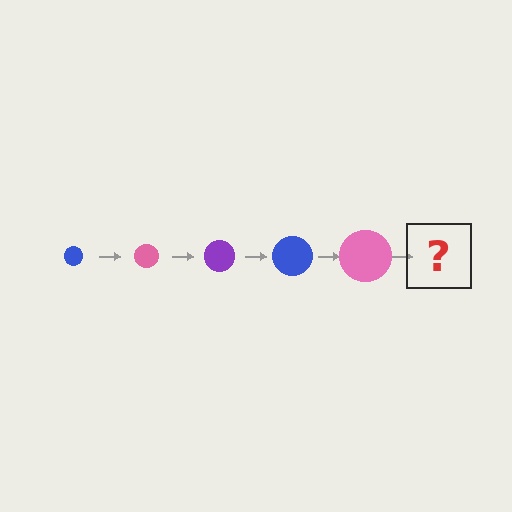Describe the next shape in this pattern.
It should be a purple circle, larger than the previous one.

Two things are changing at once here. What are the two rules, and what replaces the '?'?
The two rules are that the circle grows larger each step and the color cycles through blue, pink, and purple. The '?' should be a purple circle, larger than the previous one.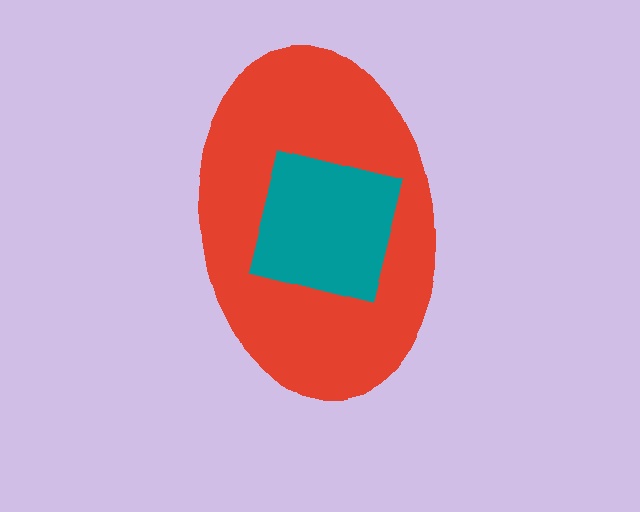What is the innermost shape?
The teal square.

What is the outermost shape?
The red ellipse.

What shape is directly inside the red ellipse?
The teal square.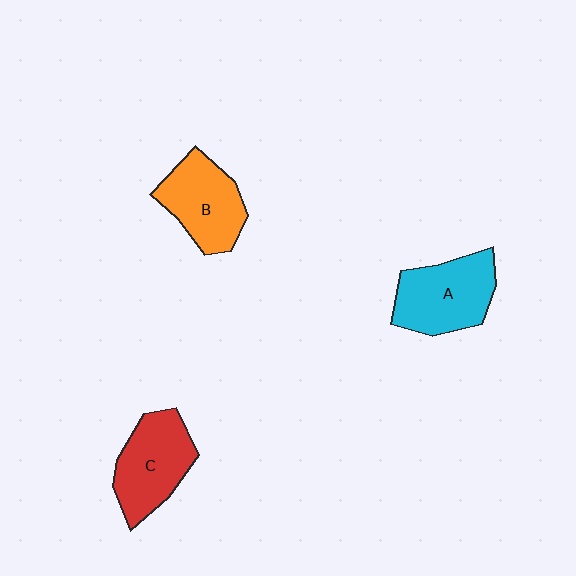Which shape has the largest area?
Shape A (cyan).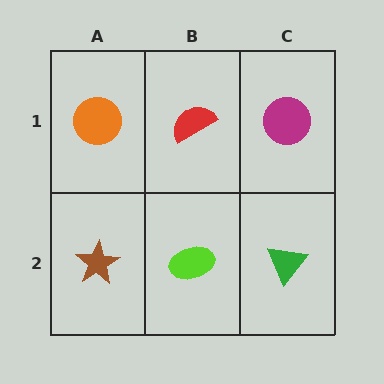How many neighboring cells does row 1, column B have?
3.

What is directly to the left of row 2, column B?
A brown star.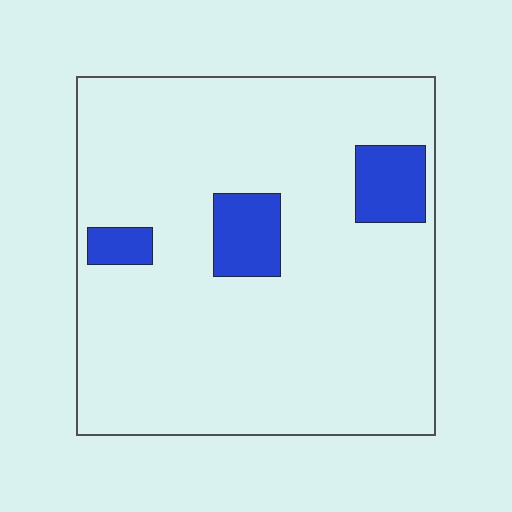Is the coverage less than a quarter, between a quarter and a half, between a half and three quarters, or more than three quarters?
Less than a quarter.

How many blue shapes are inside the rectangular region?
3.